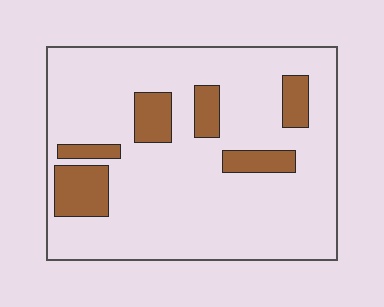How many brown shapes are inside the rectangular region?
6.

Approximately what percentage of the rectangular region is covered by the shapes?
Approximately 15%.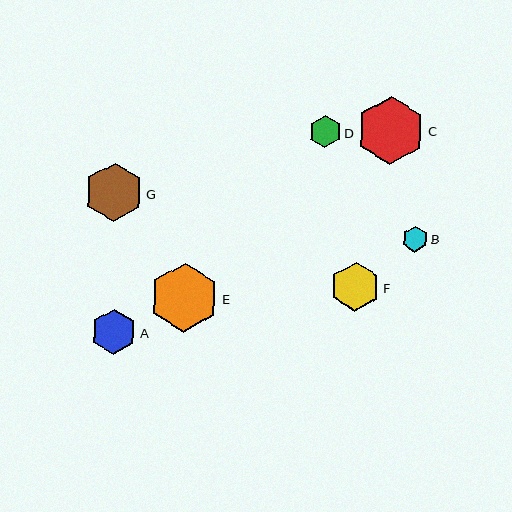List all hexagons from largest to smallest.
From largest to smallest: E, C, G, F, A, D, B.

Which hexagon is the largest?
Hexagon E is the largest with a size of approximately 69 pixels.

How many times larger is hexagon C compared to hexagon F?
Hexagon C is approximately 1.4 times the size of hexagon F.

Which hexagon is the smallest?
Hexagon B is the smallest with a size of approximately 26 pixels.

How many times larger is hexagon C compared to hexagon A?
Hexagon C is approximately 1.5 times the size of hexagon A.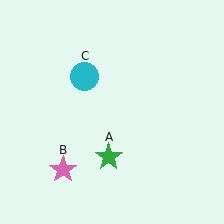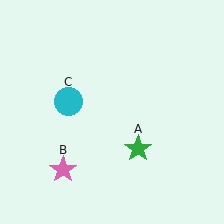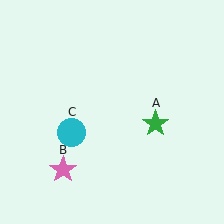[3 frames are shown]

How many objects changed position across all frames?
2 objects changed position: green star (object A), cyan circle (object C).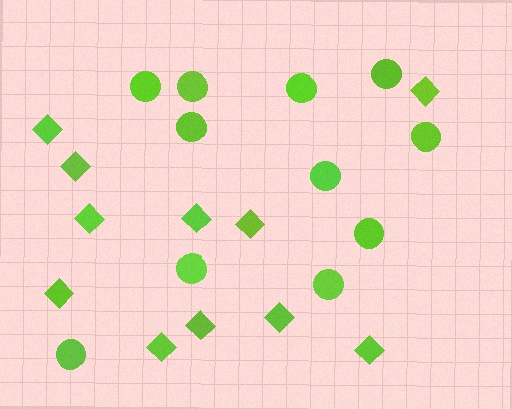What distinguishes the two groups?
There are 2 groups: one group of circles (11) and one group of diamonds (11).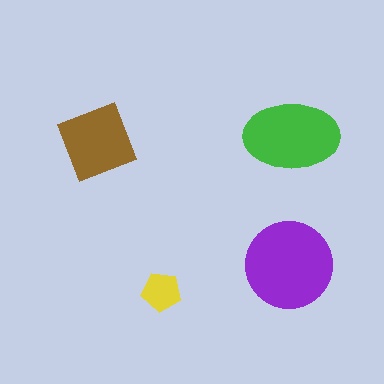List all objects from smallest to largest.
The yellow pentagon, the brown diamond, the green ellipse, the purple circle.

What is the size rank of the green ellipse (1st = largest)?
2nd.